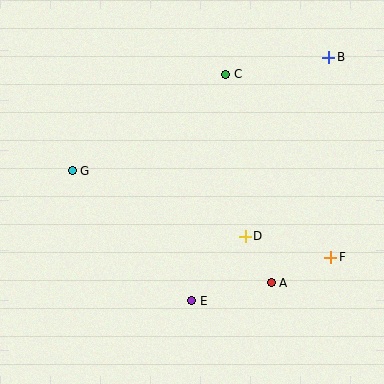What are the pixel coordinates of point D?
Point D is at (245, 236).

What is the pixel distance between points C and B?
The distance between C and B is 104 pixels.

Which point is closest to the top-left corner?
Point G is closest to the top-left corner.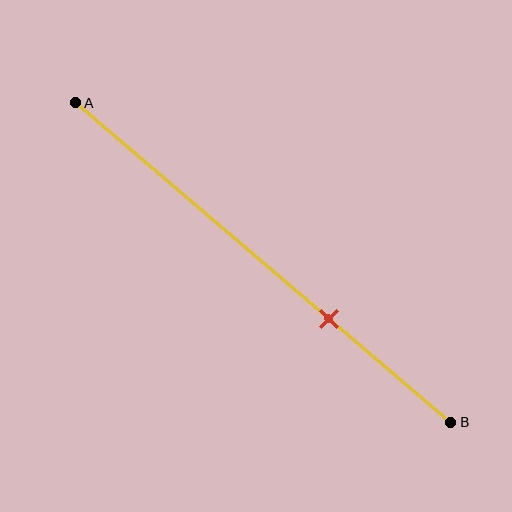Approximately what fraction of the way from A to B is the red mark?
The red mark is approximately 70% of the way from A to B.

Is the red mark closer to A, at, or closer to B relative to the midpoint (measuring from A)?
The red mark is closer to point B than the midpoint of segment AB.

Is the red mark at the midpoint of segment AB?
No, the mark is at about 70% from A, not at the 50% midpoint.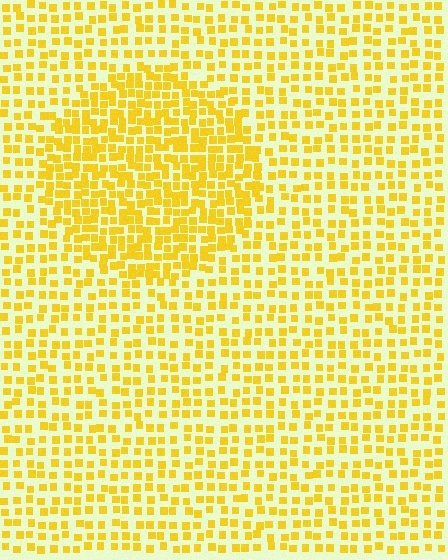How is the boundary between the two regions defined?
The boundary is defined by a change in element density (approximately 1.8x ratio). All elements are the same color, size, and shape.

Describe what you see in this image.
The image contains small yellow elements arranged at two different densities. A circle-shaped region is visible where the elements are more densely packed than the surrounding area.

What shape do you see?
I see a circle.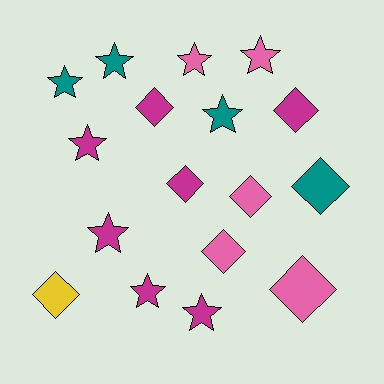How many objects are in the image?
There are 17 objects.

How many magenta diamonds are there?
There are 3 magenta diamonds.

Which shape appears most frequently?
Star, with 9 objects.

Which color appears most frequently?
Magenta, with 7 objects.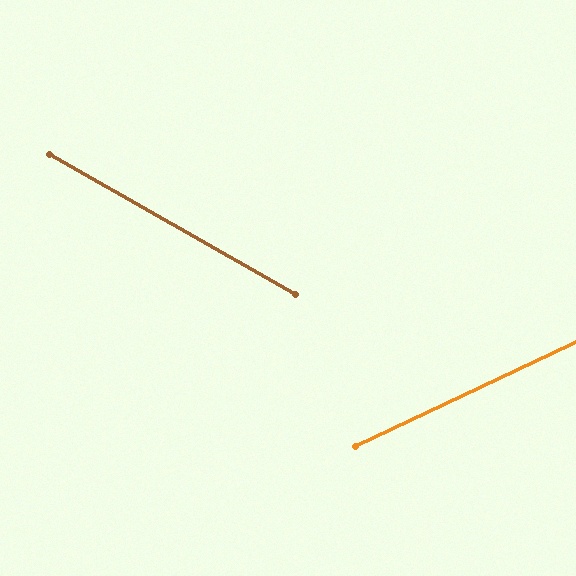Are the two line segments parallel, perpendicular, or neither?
Neither parallel nor perpendicular — they differ by about 55°.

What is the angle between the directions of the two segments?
Approximately 55 degrees.